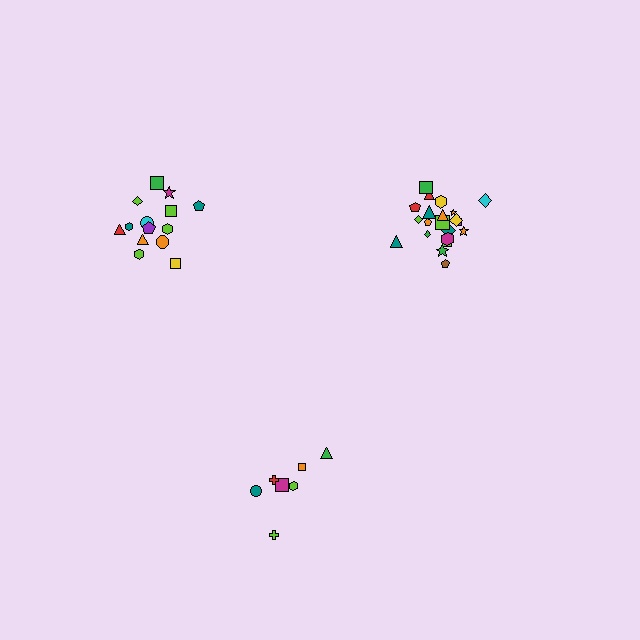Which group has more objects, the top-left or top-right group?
The top-right group.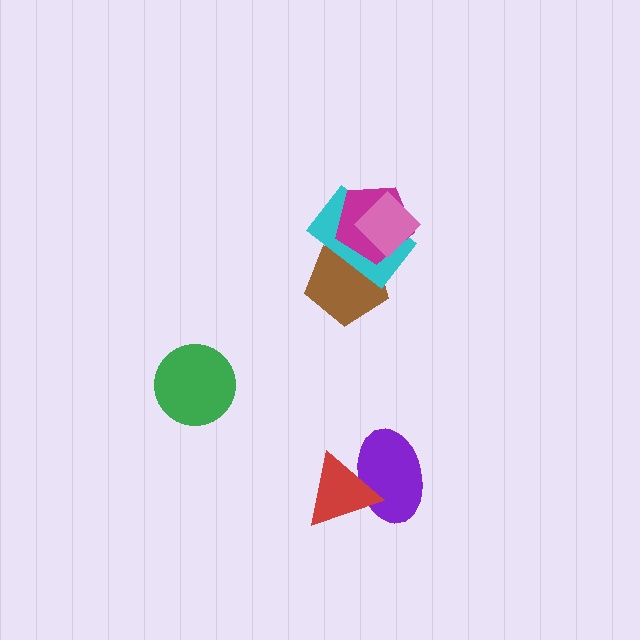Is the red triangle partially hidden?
No, no other shape covers it.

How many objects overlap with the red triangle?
1 object overlaps with the red triangle.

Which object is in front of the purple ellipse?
The red triangle is in front of the purple ellipse.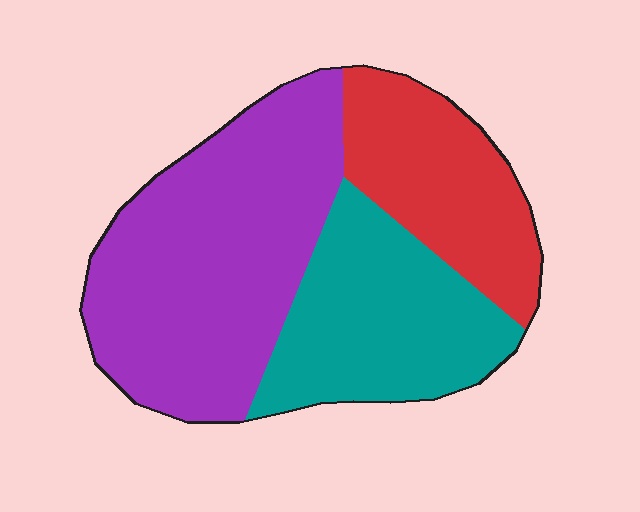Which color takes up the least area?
Red, at roughly 25%.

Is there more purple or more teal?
Purple.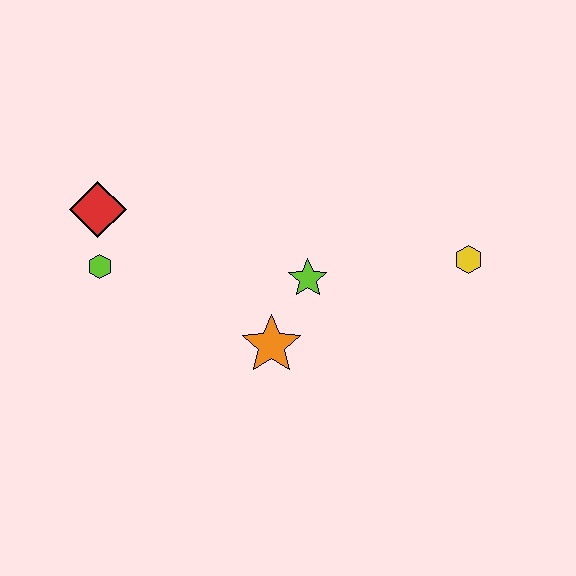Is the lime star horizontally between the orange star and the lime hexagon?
No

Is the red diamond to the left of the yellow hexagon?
Yes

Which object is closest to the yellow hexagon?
The lime star is closest to the yellow hexagon.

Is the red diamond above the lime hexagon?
Yes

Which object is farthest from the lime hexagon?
The yellow hexagon is farthest from the lime hexagon.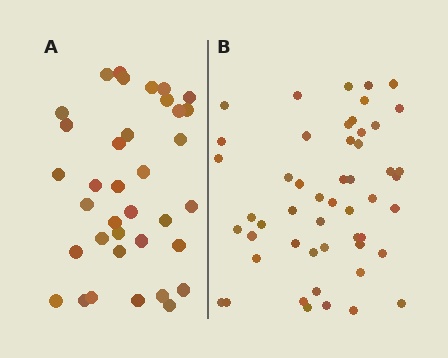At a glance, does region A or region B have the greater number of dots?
Region B (the right region) has more dots.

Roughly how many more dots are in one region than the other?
Region B has approximately 15 more dots than region A.